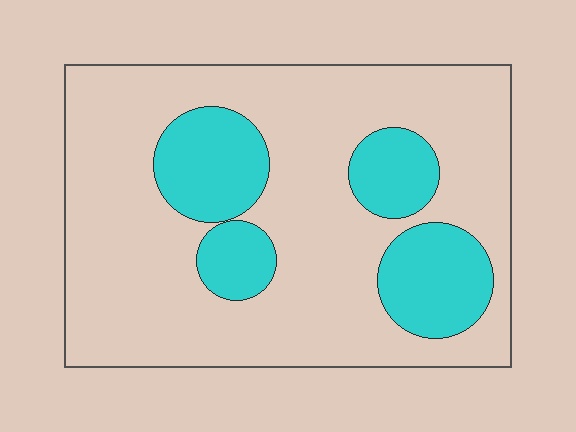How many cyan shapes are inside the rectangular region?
4.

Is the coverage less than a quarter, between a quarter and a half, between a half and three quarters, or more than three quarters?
Less than a quarter.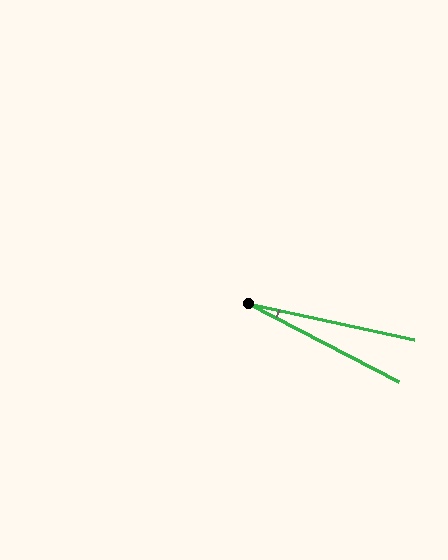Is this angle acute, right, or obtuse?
It is acute.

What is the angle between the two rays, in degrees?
Approximately 16 degrees.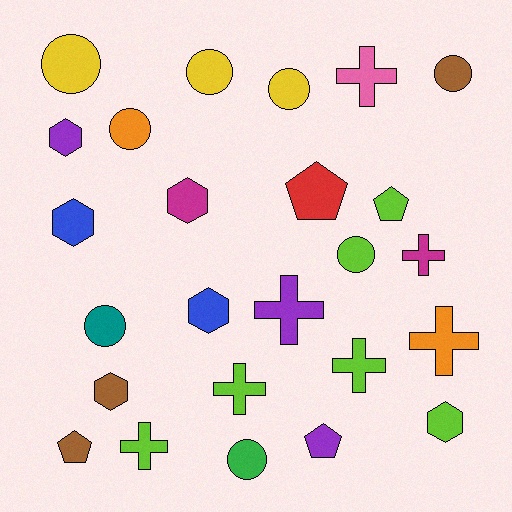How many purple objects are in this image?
There are 3 purple objects.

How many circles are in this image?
There are 8 circles.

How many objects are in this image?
There are 25 objects.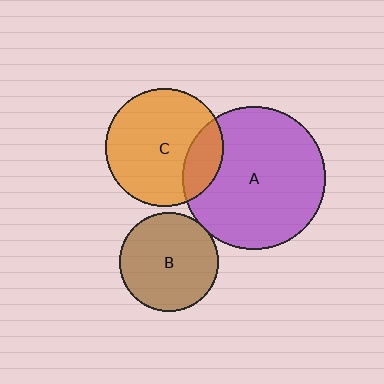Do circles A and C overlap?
Yes.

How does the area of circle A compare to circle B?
Approximately 2.1 times.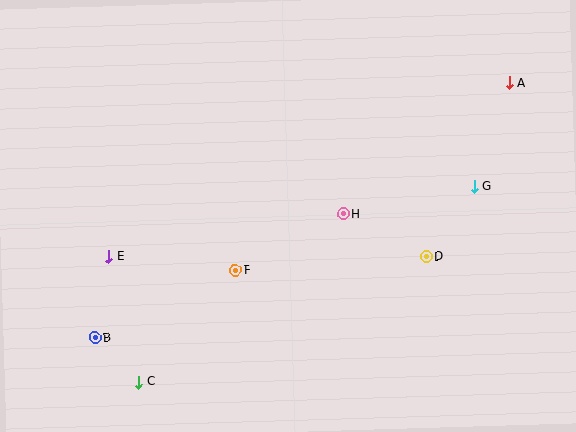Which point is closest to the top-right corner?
Point A is closest to the top-right corner.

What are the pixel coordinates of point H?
Point H is at (343, 214).